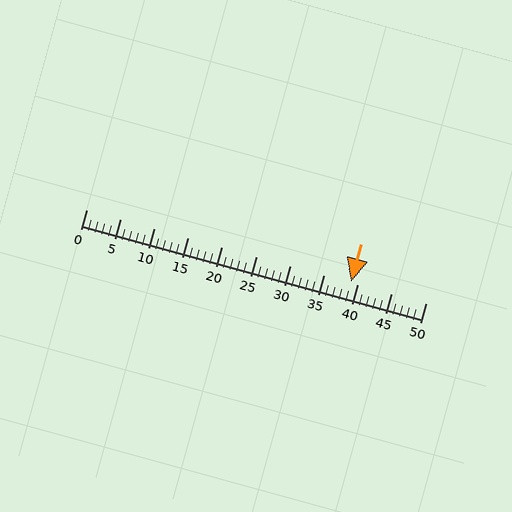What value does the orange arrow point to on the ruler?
The orange arrow points to approximately 39.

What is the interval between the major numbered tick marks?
The major tick marks are spaced 5 units apart.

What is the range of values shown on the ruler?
The ruler shows values from 0 to 50.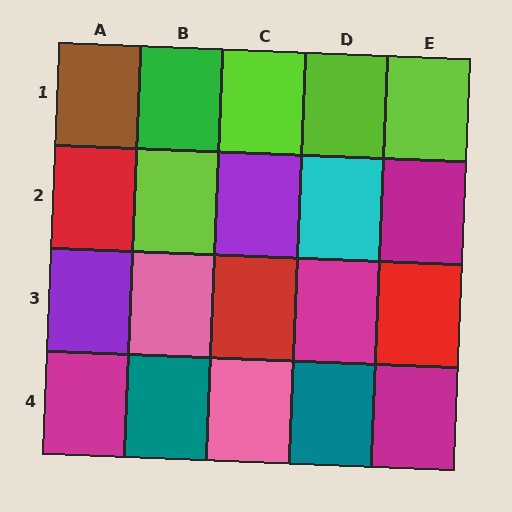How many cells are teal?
2 cells are teal.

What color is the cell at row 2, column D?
Cyan.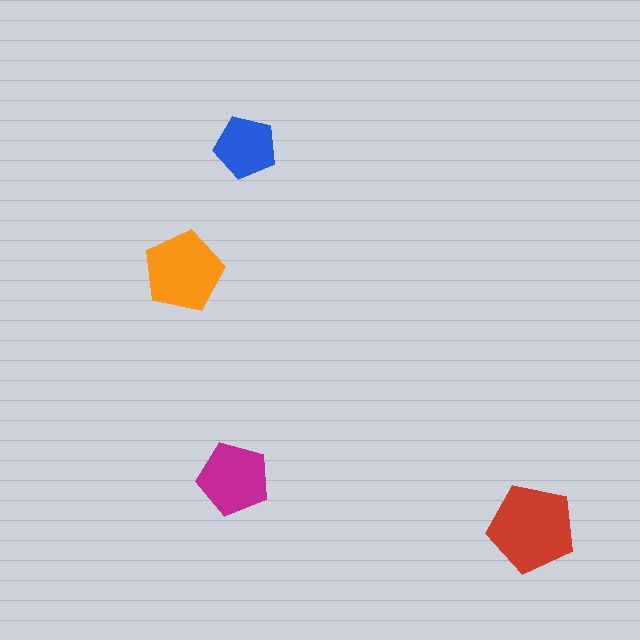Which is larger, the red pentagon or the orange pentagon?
The red one.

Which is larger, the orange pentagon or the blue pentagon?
The orange one.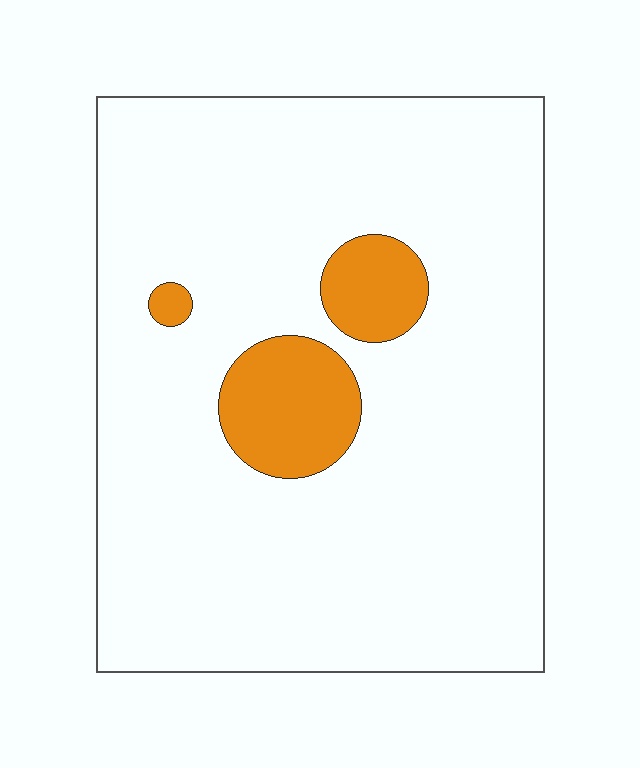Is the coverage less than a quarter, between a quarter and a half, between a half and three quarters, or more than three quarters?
Less than a quarter.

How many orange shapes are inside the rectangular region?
3.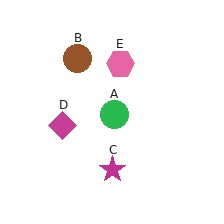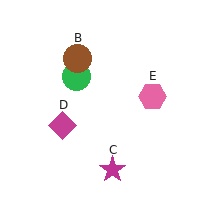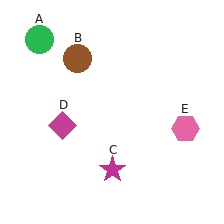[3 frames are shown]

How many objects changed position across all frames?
2 objects changed position: green circle (object A), pink hexagon (object E).